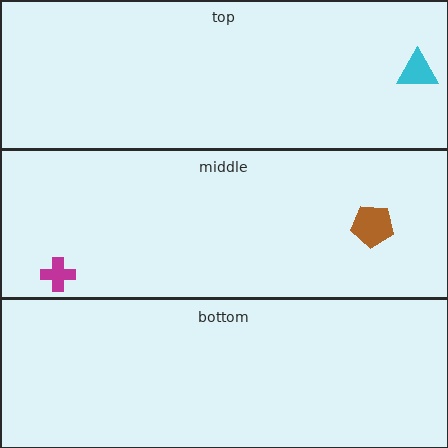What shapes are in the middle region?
The magenta cross, the brown pentagon.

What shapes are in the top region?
The cyan triangle.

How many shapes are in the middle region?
2.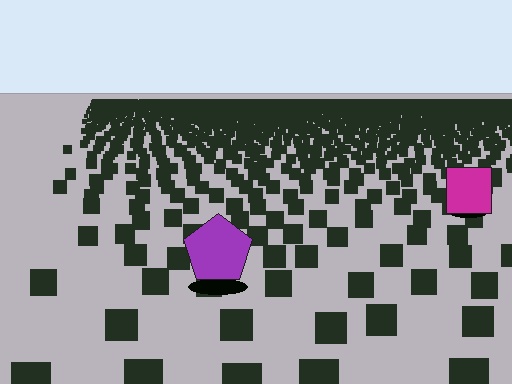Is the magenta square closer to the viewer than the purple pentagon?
No. The purple pentagon is closer — you can tell from the texture gradient: the ground texture is coarser near it.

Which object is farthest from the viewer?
The magenta square is farthest from the viewer. It appears smaller and the ground texture around it is denser.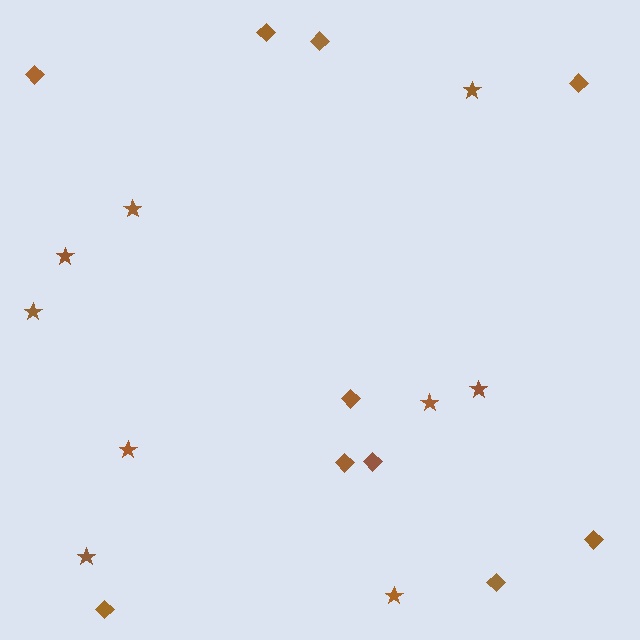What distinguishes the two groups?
There are 2 groups: one group of diamonds (10) and one group of stars (9).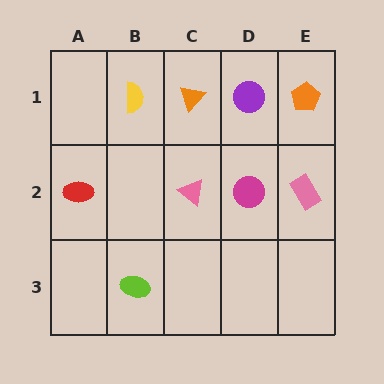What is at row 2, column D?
A magenta circle.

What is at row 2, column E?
A pink rectangle.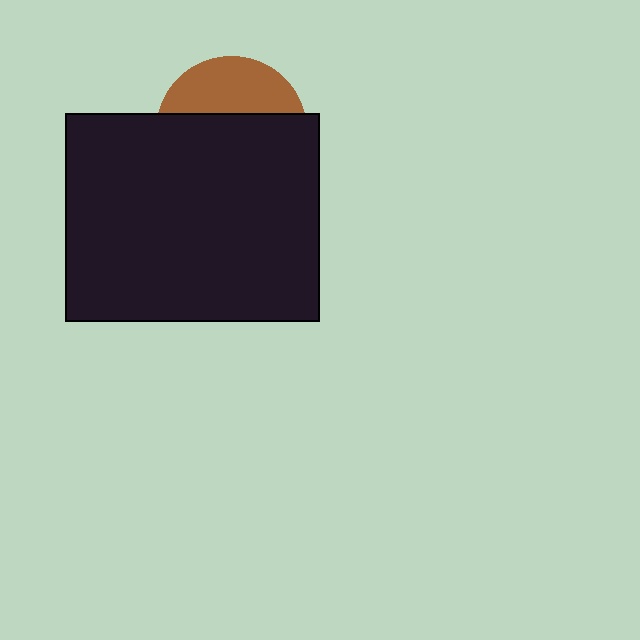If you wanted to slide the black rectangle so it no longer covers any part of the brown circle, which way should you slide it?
Slide it down — that is the most direct way to separate the two shapes.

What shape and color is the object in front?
The object in front is a black rectangle.